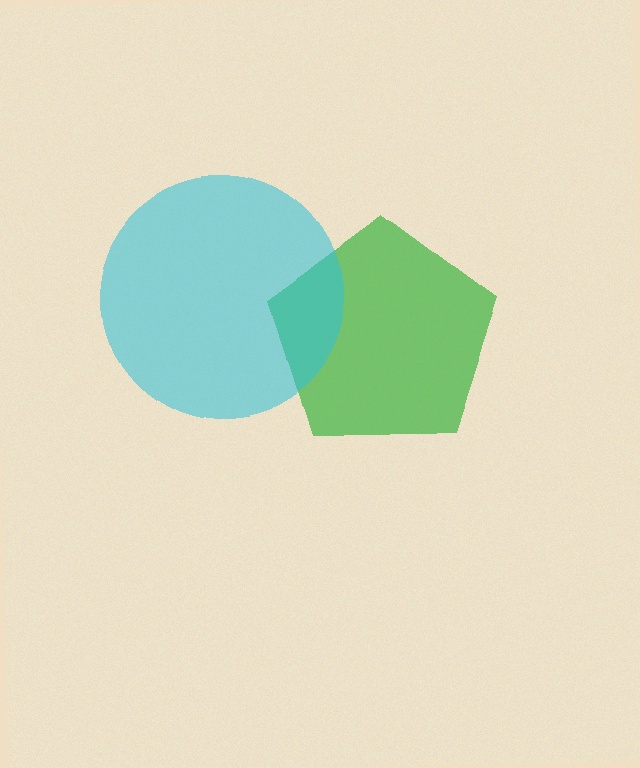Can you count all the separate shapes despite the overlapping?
Yes, there are 2 separate shapes.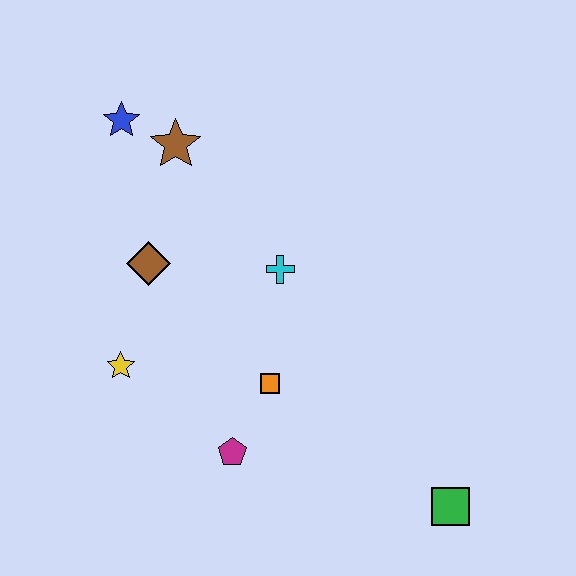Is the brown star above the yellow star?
Yes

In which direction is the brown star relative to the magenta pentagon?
The brown star is above the magenta pentagon.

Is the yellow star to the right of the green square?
No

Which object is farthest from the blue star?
The green square is farthest from the blue star.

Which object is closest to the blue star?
The brown star is closest to the blue star.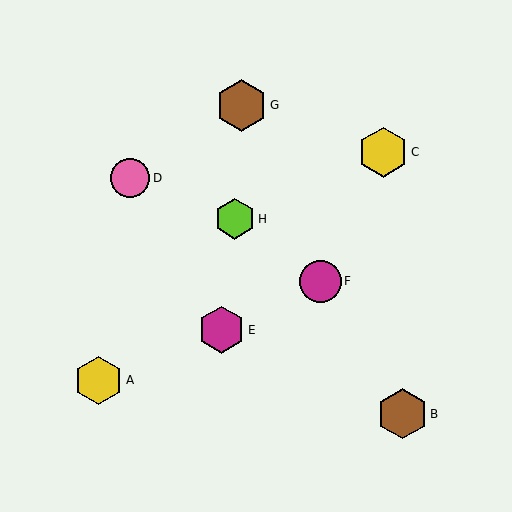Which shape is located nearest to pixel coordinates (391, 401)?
The brown hexagon (labeled B) at (403, 414) is nearest to that location.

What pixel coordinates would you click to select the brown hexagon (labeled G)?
Click at (241, 105) to select the brown hexagon G.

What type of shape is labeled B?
Shape B is a brown hexagon.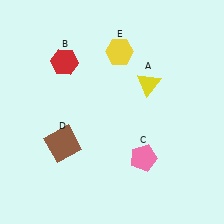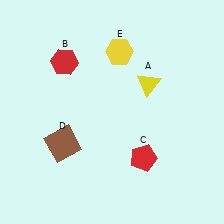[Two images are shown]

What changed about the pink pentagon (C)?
In Image 1, C is pink. In Image 2, it changed to red.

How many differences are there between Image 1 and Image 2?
There is 1 difference between the two images.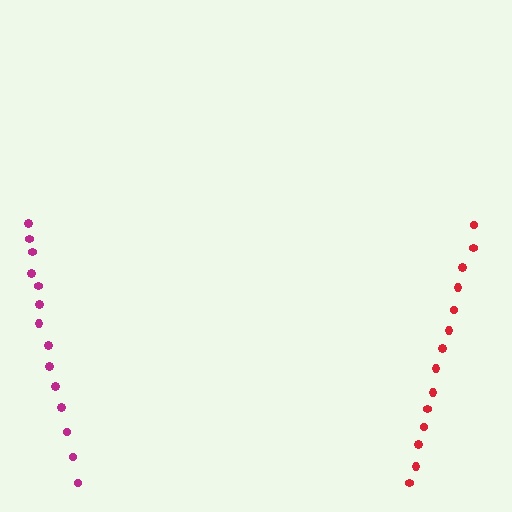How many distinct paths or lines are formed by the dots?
There are 2 distinct paths.